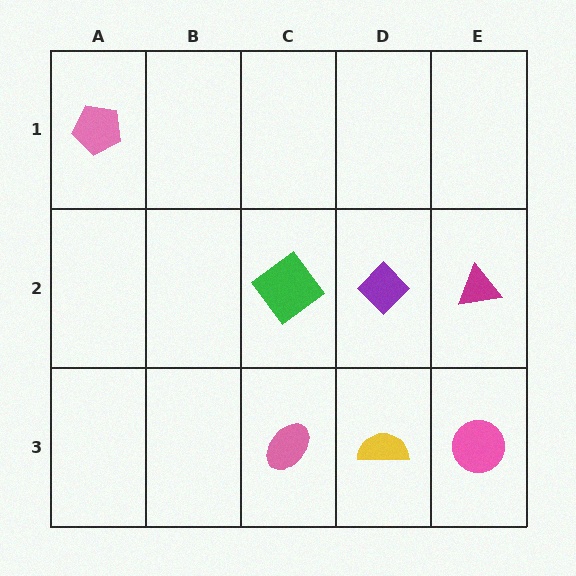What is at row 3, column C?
A pink ellipse.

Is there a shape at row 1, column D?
No, that cell is empty.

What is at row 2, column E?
A magenta triangle.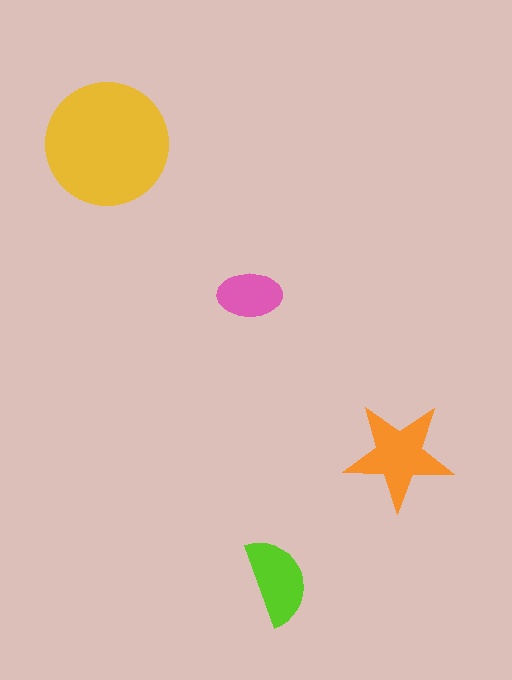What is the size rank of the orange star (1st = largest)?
2nd.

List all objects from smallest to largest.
The pink ellipse, the lime semicircle, the orange star, the yellow circle.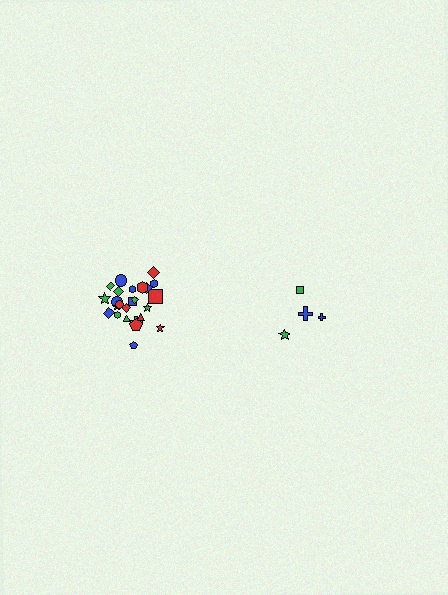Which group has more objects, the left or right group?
The left group.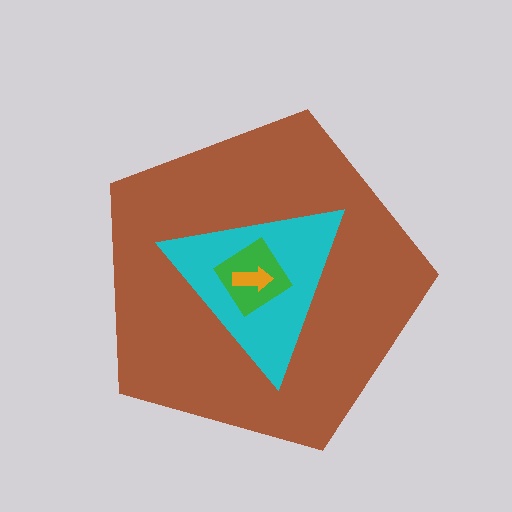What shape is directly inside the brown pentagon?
The cyan triangle.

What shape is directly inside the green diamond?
The orange arrow.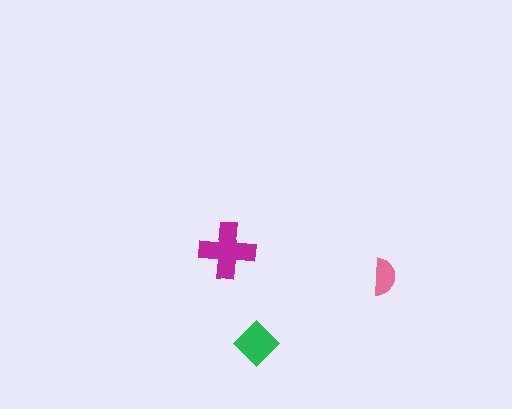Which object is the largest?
The magenta cross.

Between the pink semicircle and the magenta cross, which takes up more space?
The magenta cross.